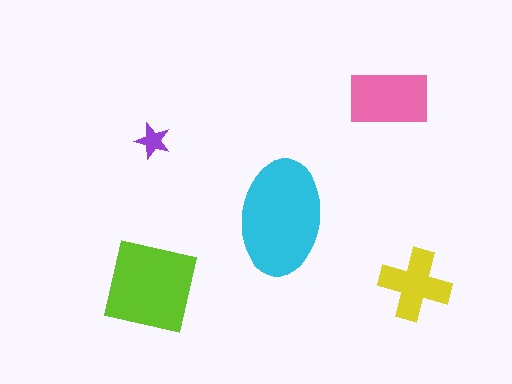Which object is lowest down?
The lime square is bottommost.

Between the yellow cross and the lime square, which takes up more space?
The lime square.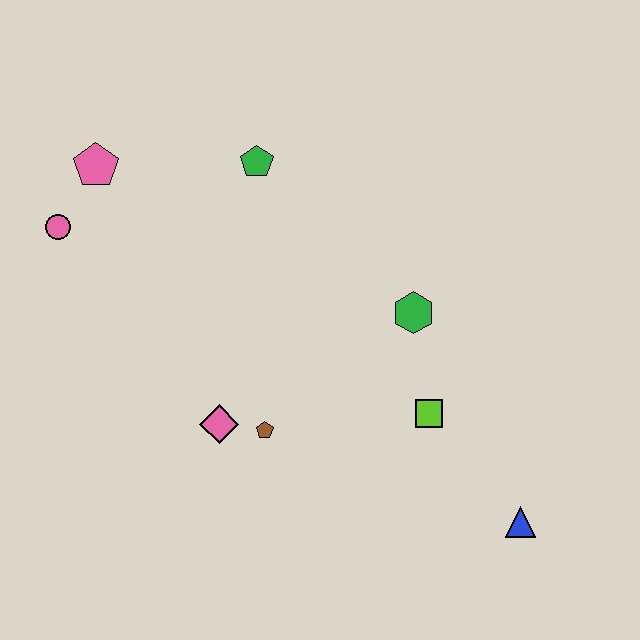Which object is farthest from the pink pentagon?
The blue triangle is farthest from the pink pentagon.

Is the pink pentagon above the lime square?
Yes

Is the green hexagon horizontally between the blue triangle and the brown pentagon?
Yes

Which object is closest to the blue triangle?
The lime square is closest to the blue triangle.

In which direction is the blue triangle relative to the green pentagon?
The blue triangle is below the green pentagon.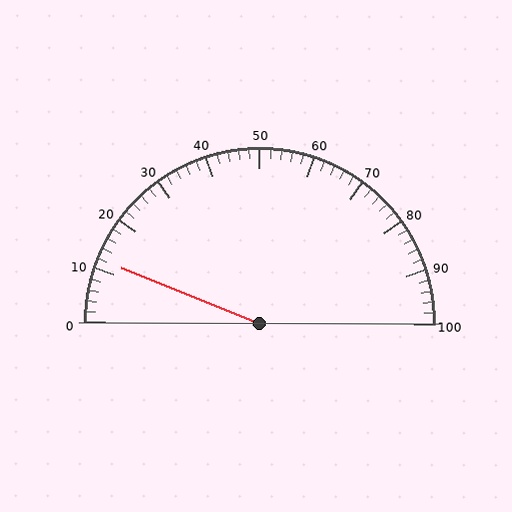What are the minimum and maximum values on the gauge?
The gauge ranges from 0 to 100.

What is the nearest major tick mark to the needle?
The nearest major tick mark is 10.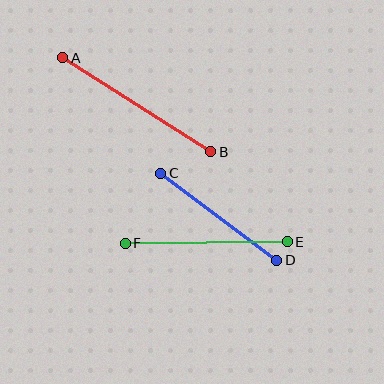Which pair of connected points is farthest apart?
Points A and B are farthest apart.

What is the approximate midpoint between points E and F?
The midpoint is at approximately (206, 242) pixels.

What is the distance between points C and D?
The distance is approximately 145 pixels.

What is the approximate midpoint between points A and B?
The midpoint is at approximately (137, 105) pixels.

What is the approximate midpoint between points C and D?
The midpoint is at approximately (219, 217) pixels.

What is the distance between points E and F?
The distance is approximately 162 pixels.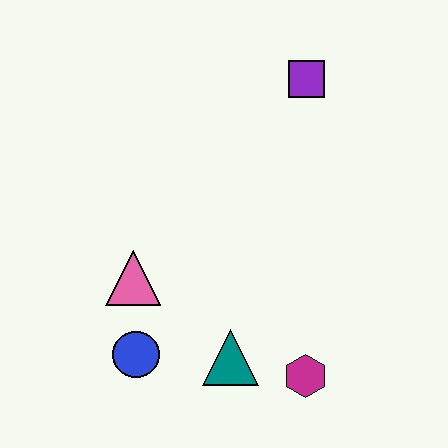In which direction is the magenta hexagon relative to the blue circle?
The magenta hexagon is to the right of the blue circle.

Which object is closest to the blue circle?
The pink triangle is closest to the blue circle.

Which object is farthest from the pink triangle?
The purple square is farthest from the pink triangle.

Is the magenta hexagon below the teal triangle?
Yes